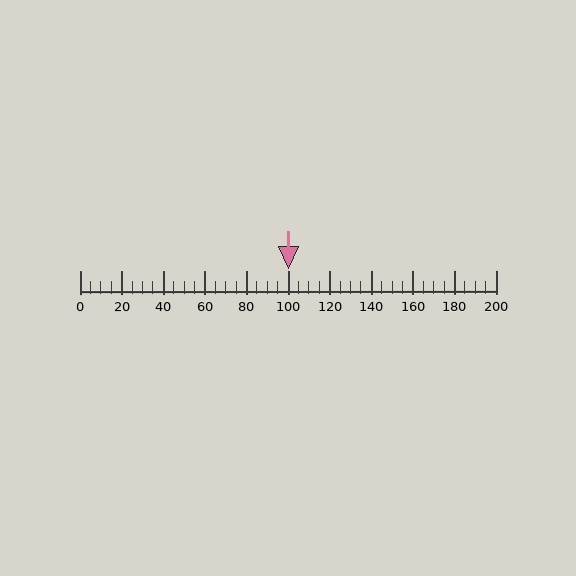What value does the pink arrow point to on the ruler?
The pink arrow points to approximately 100.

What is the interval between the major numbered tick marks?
The major tick marks are spaced 20 units apart.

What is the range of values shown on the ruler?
The ruler shows values from 0 to 200.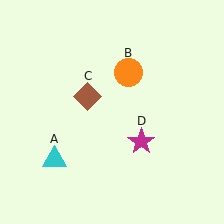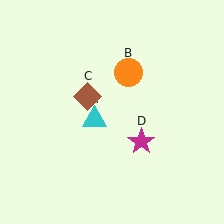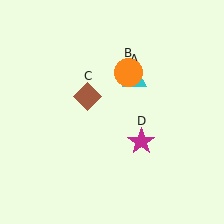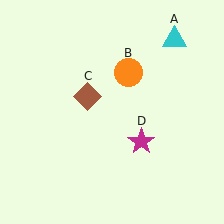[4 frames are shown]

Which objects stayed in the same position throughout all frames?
Orange circle (object B) and brown diamond (object C) and magenta star (object D) remained stationary.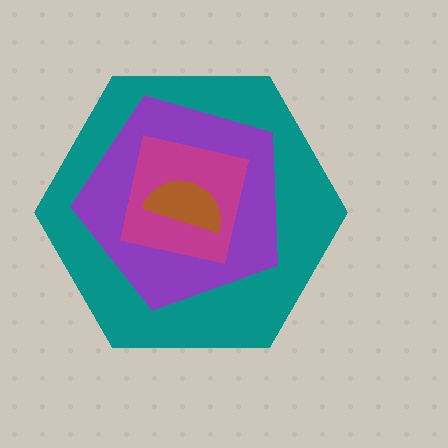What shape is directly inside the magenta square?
The brown semicircle.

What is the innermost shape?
The brown semicircle.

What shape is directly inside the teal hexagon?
The purple pentagon.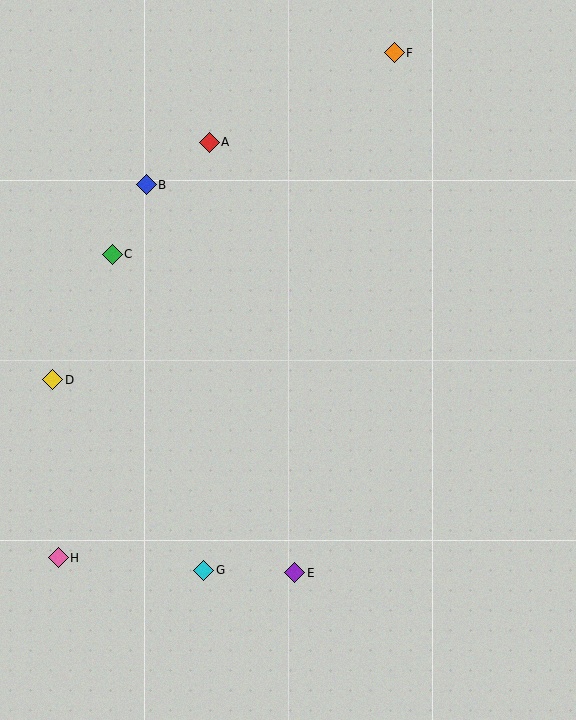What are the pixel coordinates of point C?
Point C is at (112, 254).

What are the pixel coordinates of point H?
Point H is at (58, 558).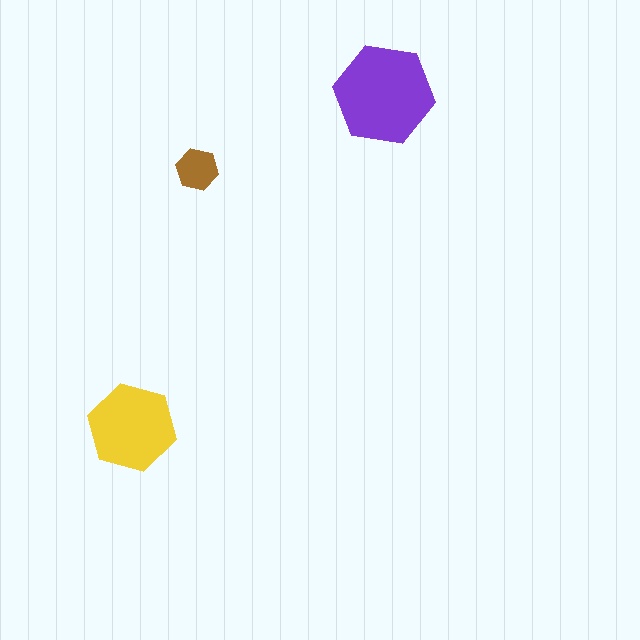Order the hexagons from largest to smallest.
the purple one, the yellow one, the brown one.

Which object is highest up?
The purple hexagon is topmost.